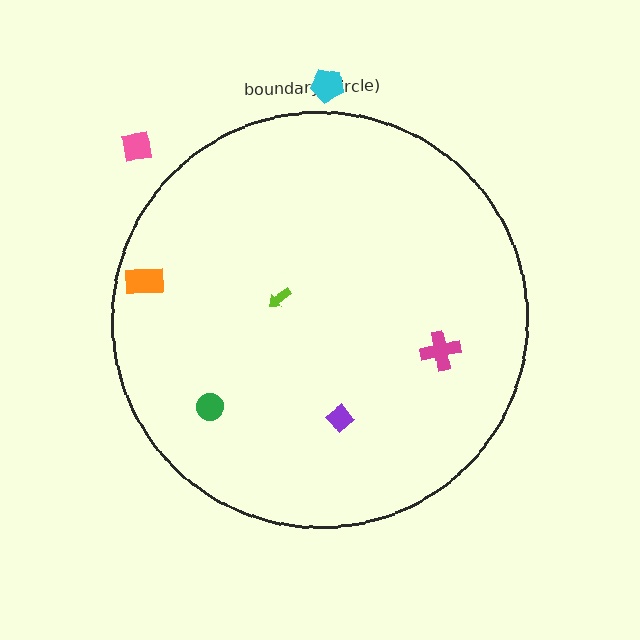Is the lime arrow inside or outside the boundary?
Inside.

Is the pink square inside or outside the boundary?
Outside.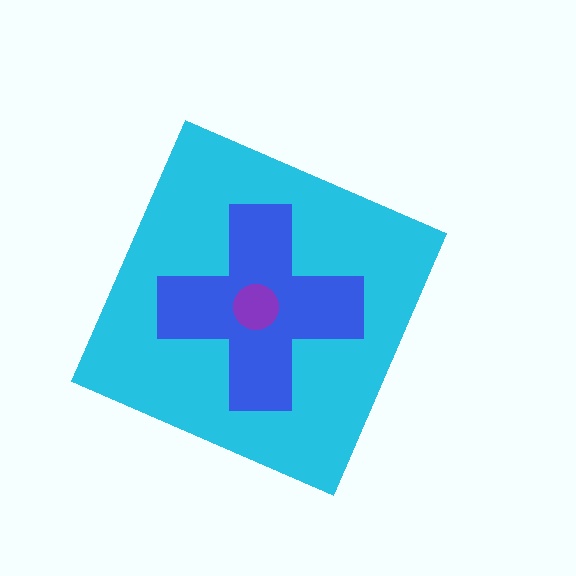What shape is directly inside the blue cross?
The purple circle.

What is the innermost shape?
The purple circle.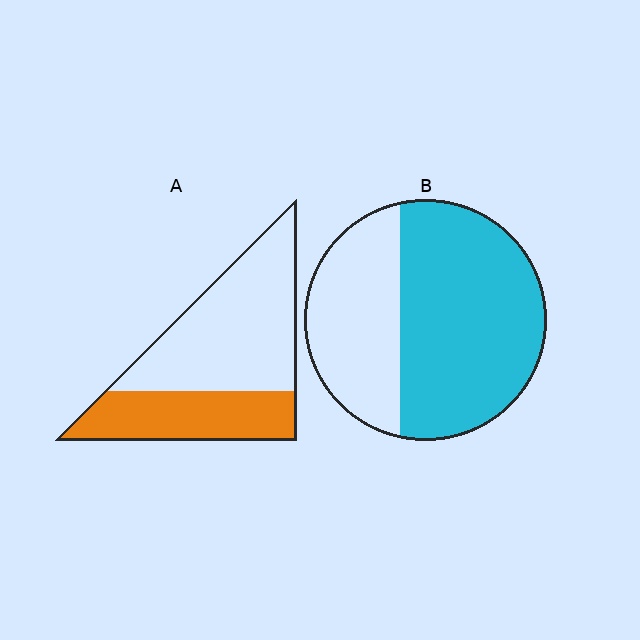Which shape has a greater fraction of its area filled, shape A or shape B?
Shape B.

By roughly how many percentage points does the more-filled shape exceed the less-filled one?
By roughly 25 percentage points (B over A).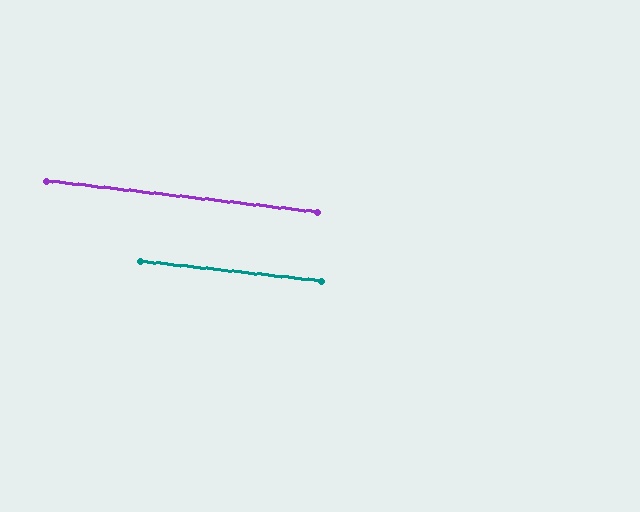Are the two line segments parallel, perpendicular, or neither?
Parallel — their directions differ by only 0.1°.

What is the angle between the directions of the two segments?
Approximately 0 degrees.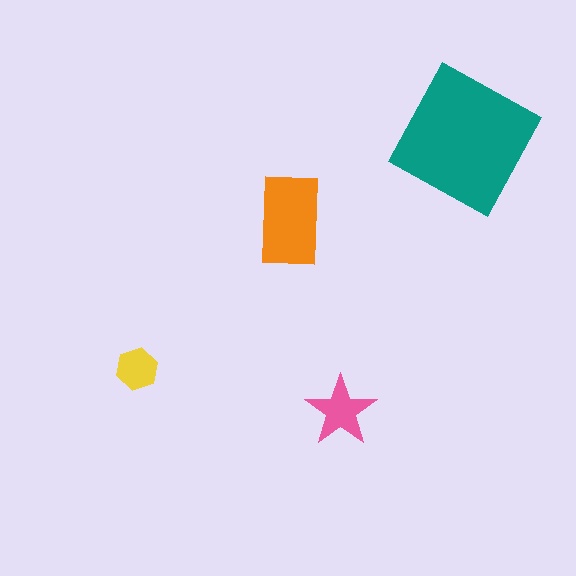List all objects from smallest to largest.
The yellow hexagon, the pink star, the orange rectangle, the teal square.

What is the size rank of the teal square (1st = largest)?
1st.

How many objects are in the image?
There are 4 objects in the image.